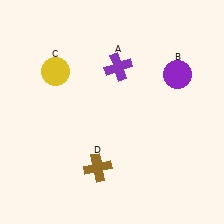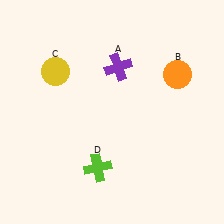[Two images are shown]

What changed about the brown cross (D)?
In Image 1, D is brown. In Image 2, it changed to lime.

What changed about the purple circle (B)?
In Image 1, B is purple. In Image 2, it changed to orange.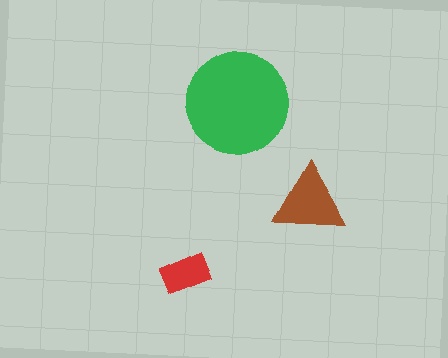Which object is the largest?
The green circle.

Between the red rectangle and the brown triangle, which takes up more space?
The brown triangle.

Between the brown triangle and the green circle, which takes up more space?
The green circle.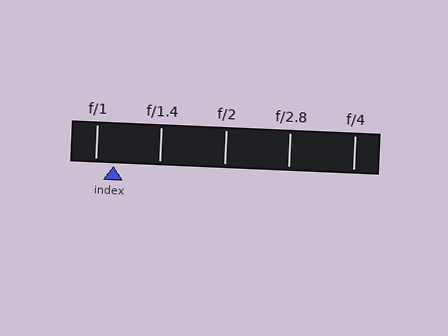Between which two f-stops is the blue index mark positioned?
The index mark is between f/1 and f/1.4.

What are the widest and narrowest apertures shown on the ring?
The widest aperture shown is f/1 and the narrowest is f/4.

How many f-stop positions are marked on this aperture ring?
There are 5 f-stop positions marked.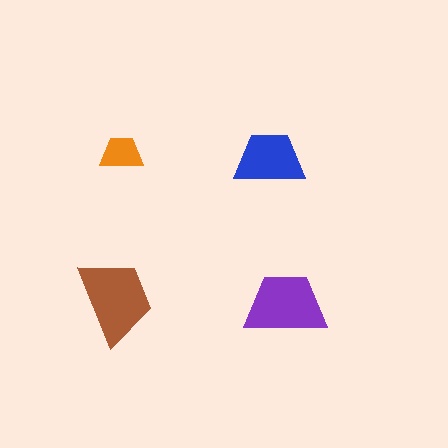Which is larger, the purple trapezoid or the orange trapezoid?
The purple one.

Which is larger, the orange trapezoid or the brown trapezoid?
The brown one.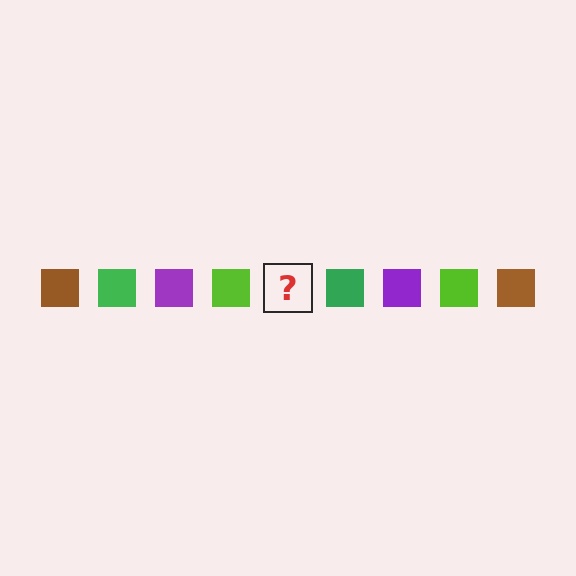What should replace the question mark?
The question mark should be replaced with a brown square.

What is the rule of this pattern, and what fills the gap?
The rule is that the pattern cycles through brown, green, purple, lime squares. The gap should be filled with a brown square.